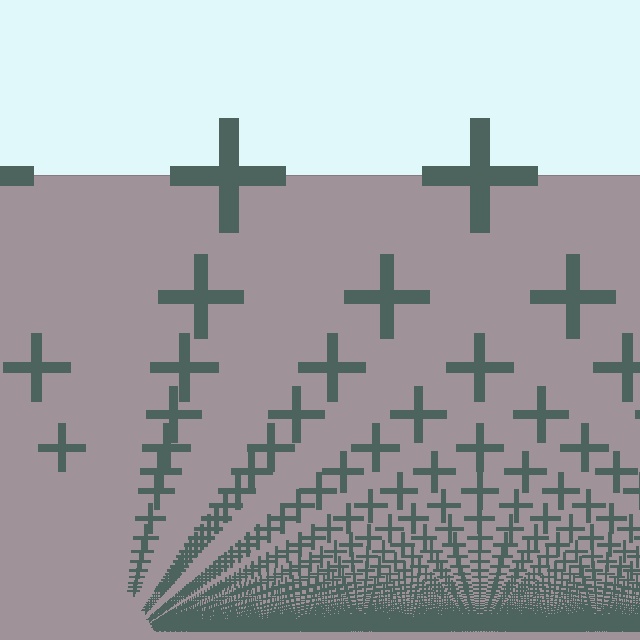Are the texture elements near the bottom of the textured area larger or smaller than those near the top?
Smaller. The gradient is inverted — elements near the bottom are smaller and denser.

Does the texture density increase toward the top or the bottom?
Density increases toward the bottom.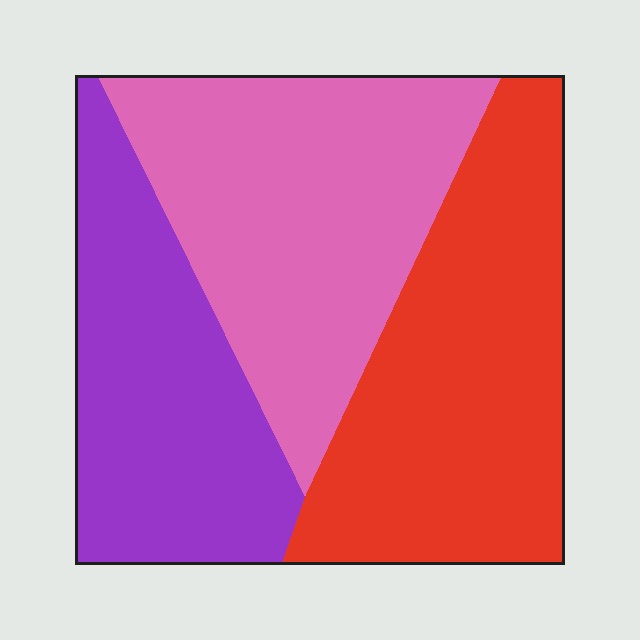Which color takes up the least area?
Purple, at roughly 30%.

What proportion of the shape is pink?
Pink takes up about three eighths (3/8) of the shape.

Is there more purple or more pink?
Pink.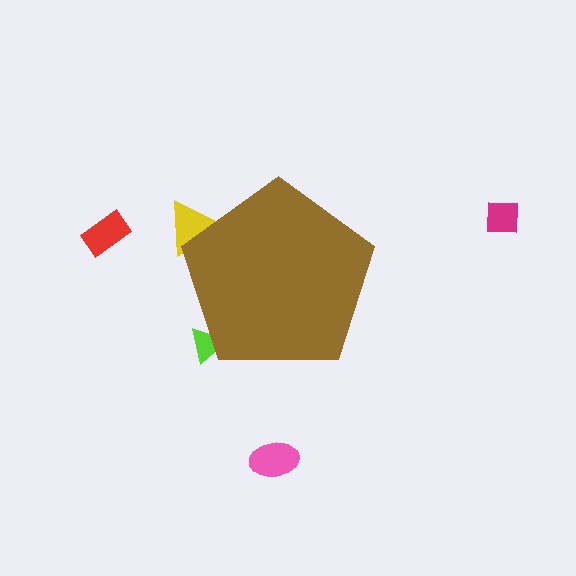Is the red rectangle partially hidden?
No, the red rectangle is fully visible.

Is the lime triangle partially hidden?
Yes, the lime triangle is partially hidden behind the brown pentagon.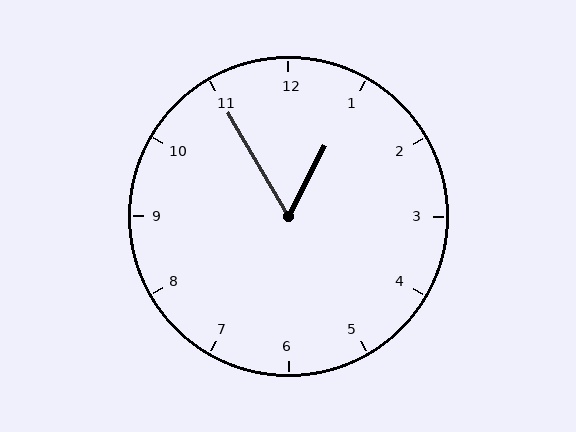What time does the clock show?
12:55.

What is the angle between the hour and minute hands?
Approximately 58 degrees.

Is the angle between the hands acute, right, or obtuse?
It is acute.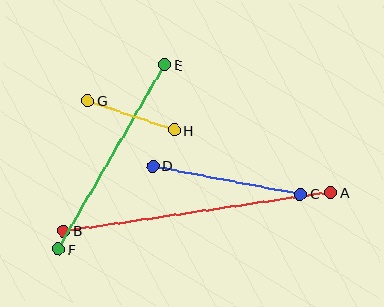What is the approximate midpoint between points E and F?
The midpoint is at approximately (112, 157) pixels.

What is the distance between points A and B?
The distance is approximately 269 pixels.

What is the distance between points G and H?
The distance is approximately 92 pixels.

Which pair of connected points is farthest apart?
Points A and B are farthest apart.